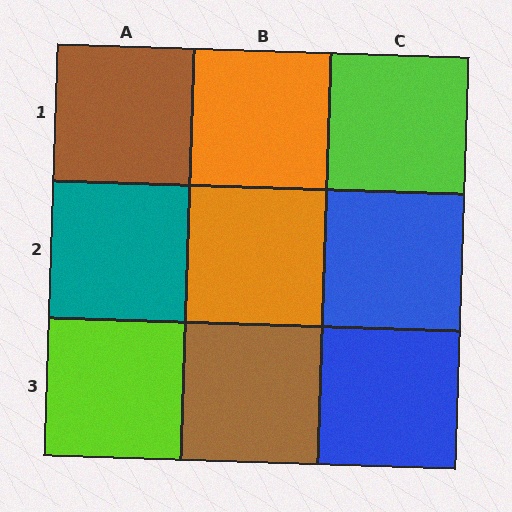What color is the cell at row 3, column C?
Blue.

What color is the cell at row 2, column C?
Blue.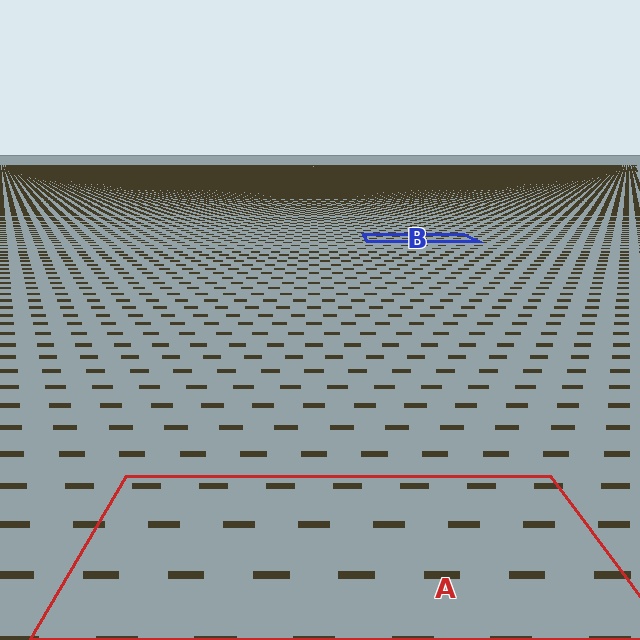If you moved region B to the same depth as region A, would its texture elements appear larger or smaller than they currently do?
They would appear larger. At a closer depth, the same texture elements are projected at a bigger on-screen size.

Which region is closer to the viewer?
Region A is closer. The texture elements there are larger and more spread out.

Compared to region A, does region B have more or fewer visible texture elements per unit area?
Region B has more texture elements per unit area — they are packed more densely because it is farther away.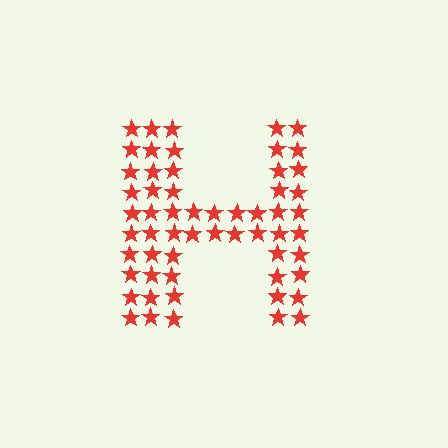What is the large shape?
The large shape is the letter H.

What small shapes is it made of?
It is made of small stars.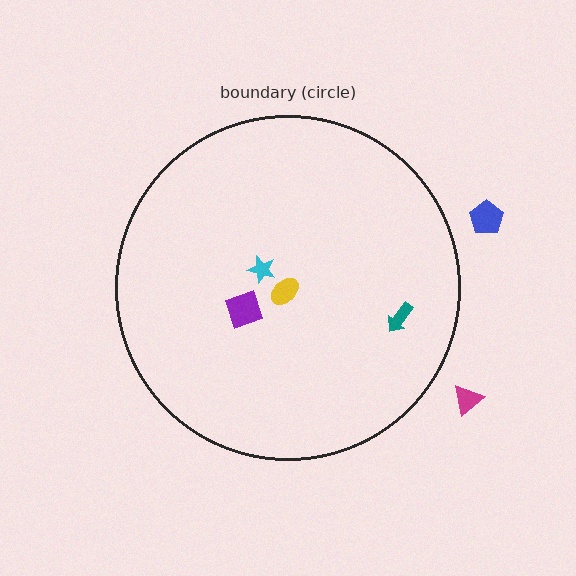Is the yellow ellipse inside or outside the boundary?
Inside.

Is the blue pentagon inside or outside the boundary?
Outside.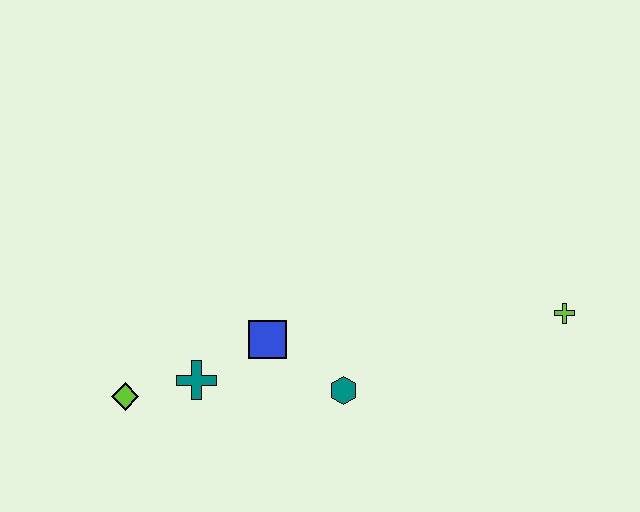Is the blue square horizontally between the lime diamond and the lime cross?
Yes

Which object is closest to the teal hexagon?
The blue square is closest to the teal hexagon.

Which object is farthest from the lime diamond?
The lime cross is farthest from the lime diamond.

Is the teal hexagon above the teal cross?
No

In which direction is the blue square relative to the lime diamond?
The blue square is to the right of the lime diamond.